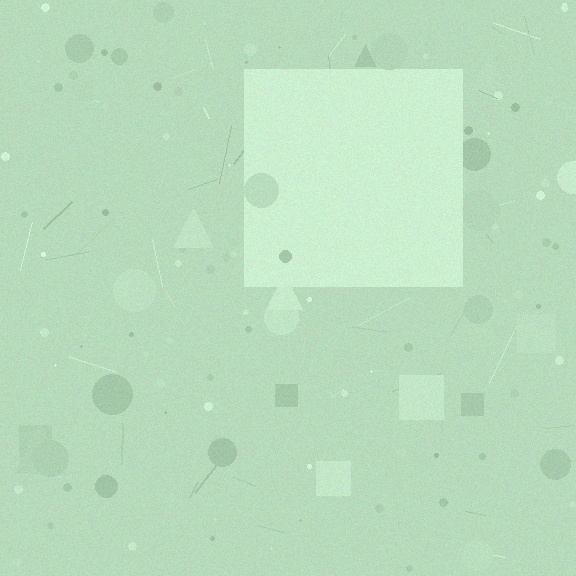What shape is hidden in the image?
A square is hidden in the image.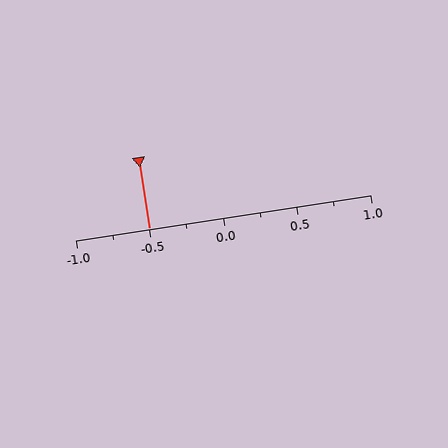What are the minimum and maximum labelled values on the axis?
The axis runs from -1.0 to 1.0.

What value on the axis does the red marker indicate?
The marker indicates approximately -0.5.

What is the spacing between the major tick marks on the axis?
The major ticks are spaced 0.5 apart.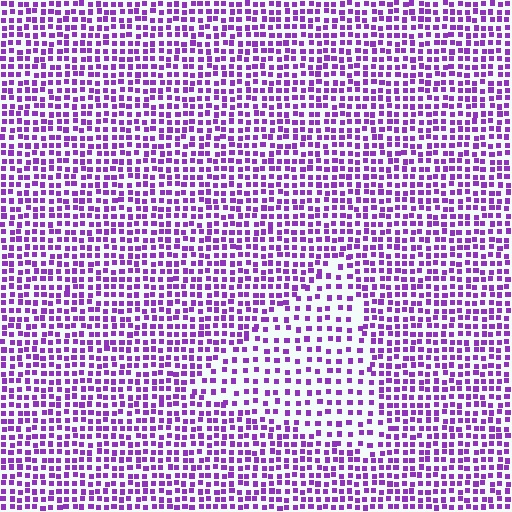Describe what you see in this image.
The image contains small purple elements arranged at two different densities. A triangle-shaped region is visible where the elements are less densely packed than the surrounding area.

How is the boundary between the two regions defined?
The boundary is defined by a change in element density (approximately 1.8x ratio). All elements are the same color, size, and shape.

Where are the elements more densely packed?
The elements are more densely packed outside the triangle boundary.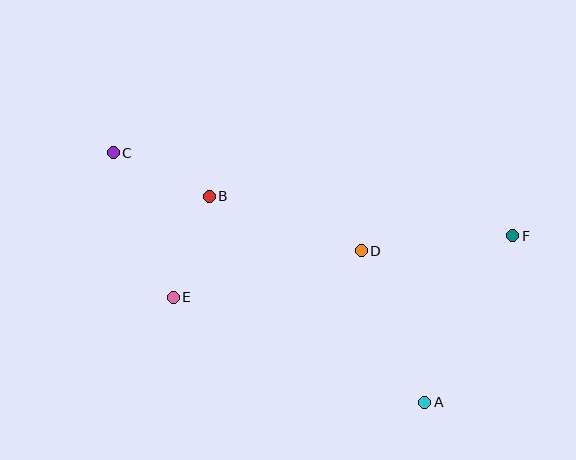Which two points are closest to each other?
Points B and C are closest to each other.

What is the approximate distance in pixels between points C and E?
The distance between C and E is approximately 156 pixels.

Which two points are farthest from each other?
Points C and F are farthest from each other.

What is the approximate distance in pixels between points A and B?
The distance between A and B is approximately 298 pixels.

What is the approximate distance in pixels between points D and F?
The distance between D and F is approximately 152 pixels.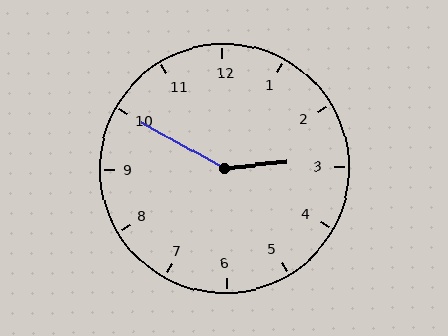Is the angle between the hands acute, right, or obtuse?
It is obtuse.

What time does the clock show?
2:50.